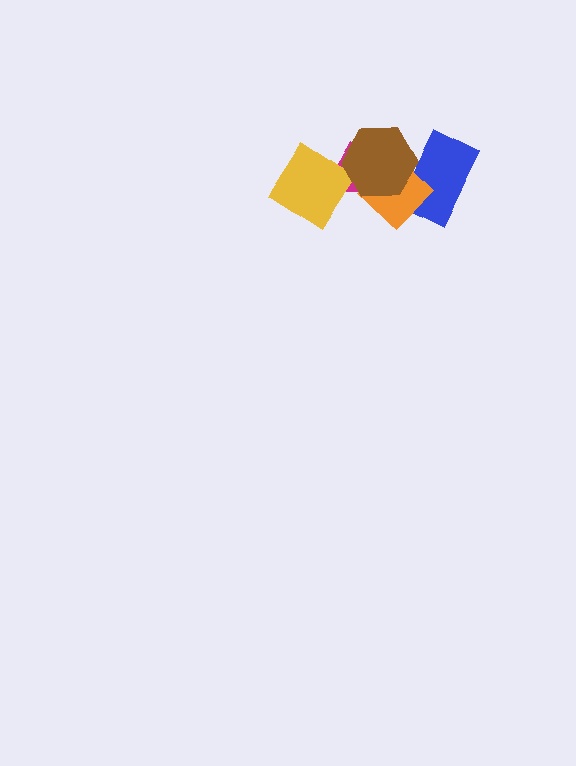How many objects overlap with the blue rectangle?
2 objects overlap with the blue rectangle.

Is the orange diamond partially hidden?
Yes, it is partially covered by another shape.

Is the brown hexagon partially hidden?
No, no other shape covers it.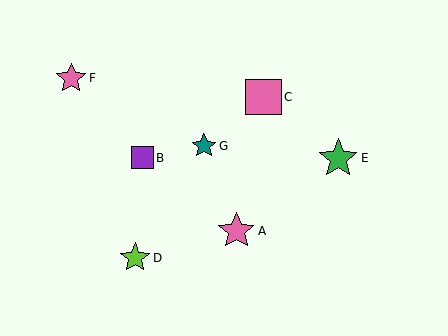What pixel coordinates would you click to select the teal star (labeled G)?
Click at (204, 146) to select the teal star G.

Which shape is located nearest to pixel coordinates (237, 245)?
The pink star (labeled A) at (236, 231) is nearest to that location.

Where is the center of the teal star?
The center of the teal star is at (204, 146).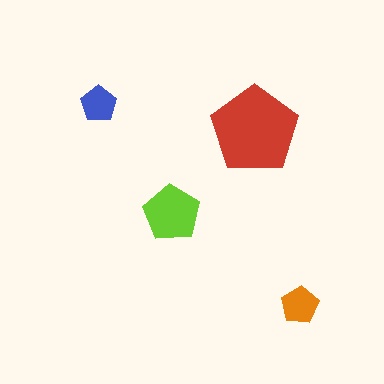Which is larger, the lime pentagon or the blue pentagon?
The lime one.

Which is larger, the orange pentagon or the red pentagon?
The red one.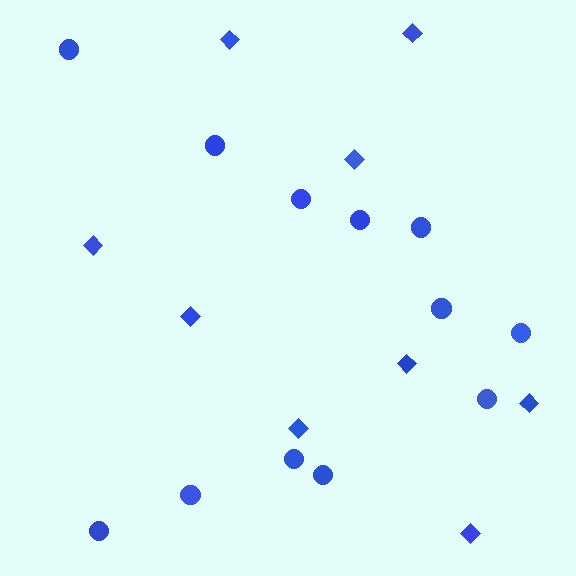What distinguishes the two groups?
There are 2 groups: one group of diamonds (9) and one group of circles (12).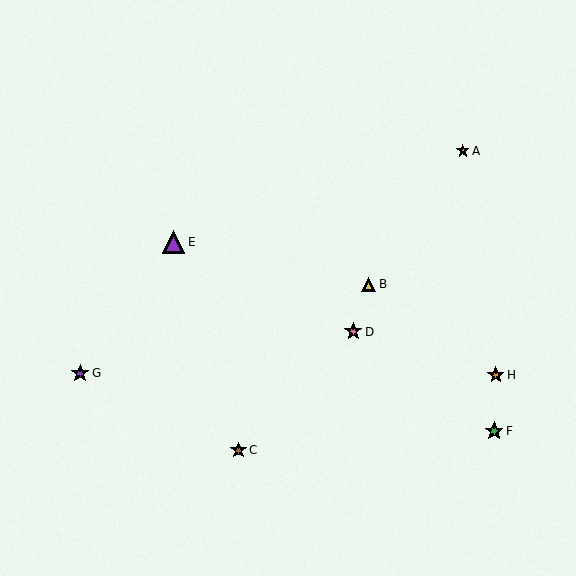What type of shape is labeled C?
Shape C is a brown star.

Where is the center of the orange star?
The center of the orange star is at (463, 151).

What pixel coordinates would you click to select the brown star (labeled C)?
Click at (238, 450) to select the brown star C.